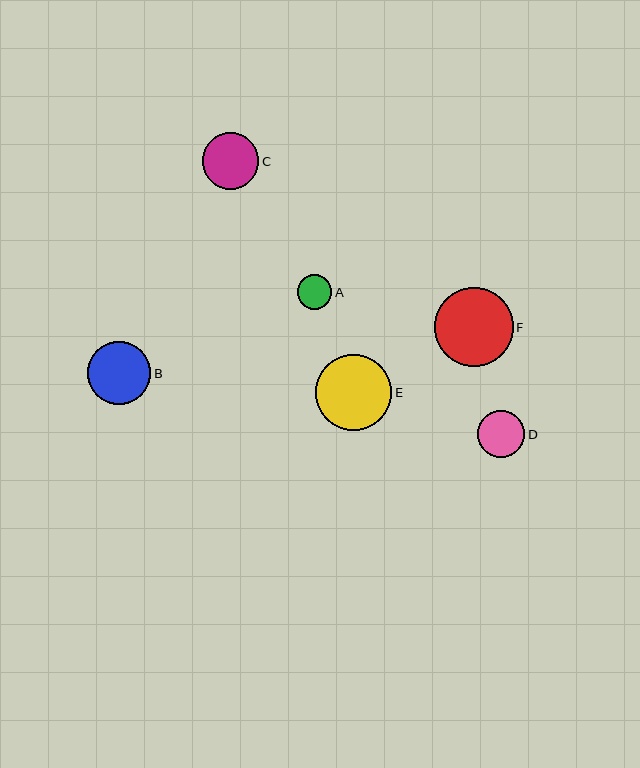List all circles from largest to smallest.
From largest to smallest: F, E, B, C, D, A.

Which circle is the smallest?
Circle A is the smallest with a size of approximately 35 pixels.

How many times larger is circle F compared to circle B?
Circle F is approximately 1.2 times the size of circle B.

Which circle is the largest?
Circle F is the largest with a size of approximately 79 pixels.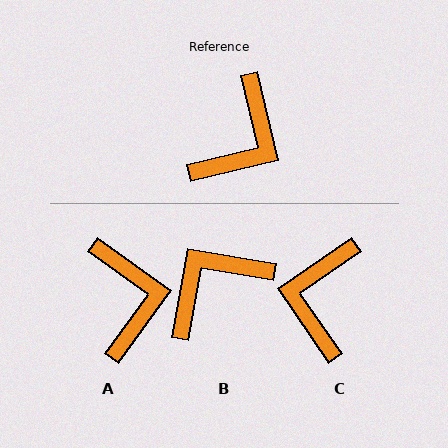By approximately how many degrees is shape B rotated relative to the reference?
Approximately 157 degrees counter-clockwise.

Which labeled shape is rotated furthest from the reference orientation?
C, about 159 degrees away.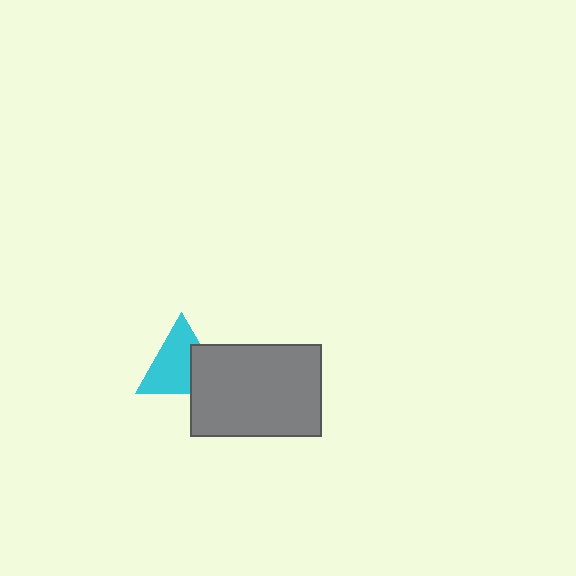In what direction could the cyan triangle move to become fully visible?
The cyan triangle could move toward the upper-left. That would shift it out from behind the gray rectangle entirely.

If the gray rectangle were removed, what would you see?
You would see the complete cyan triangle.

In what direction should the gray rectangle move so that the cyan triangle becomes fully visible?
The gray rectangle should move toward the lower-right. That is the shortest direction to clear the overlap and leave the cyan triangle fully visible.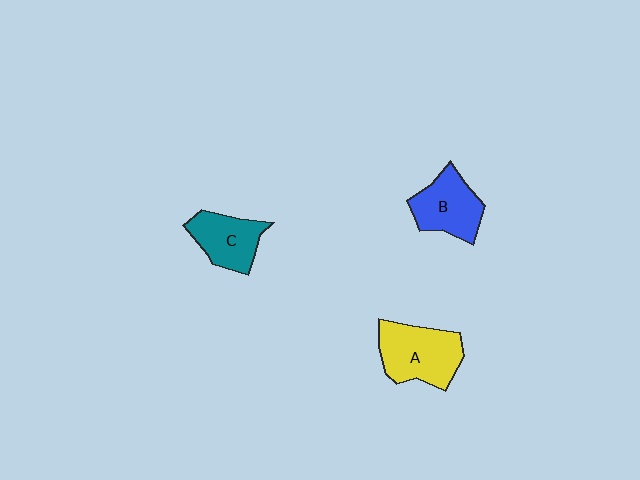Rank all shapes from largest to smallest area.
From largest to smallest: A (yellow), B (blue), C (teal).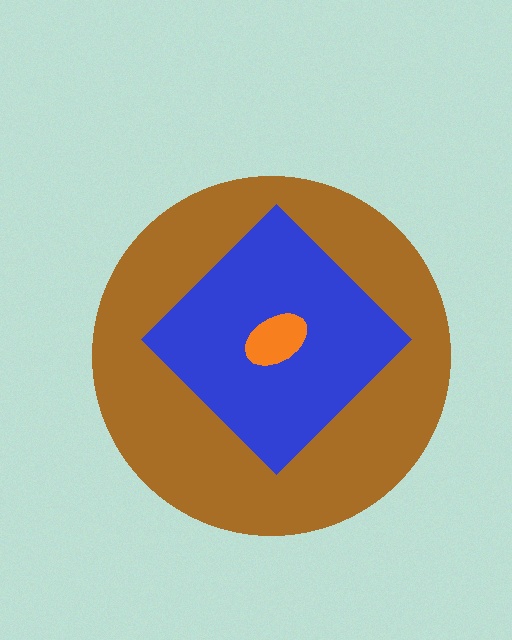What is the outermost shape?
The brown circle.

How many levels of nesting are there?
3.